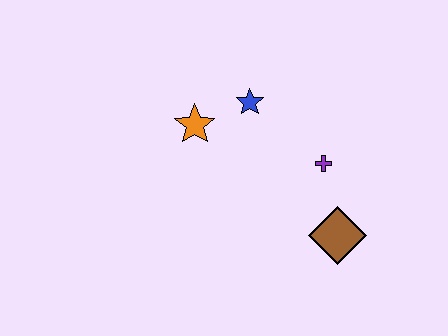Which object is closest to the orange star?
The blue star is closest to the orange star.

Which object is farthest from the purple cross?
The orange star is farthest from the purple cross.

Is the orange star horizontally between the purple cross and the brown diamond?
No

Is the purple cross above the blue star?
No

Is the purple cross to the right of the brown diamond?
No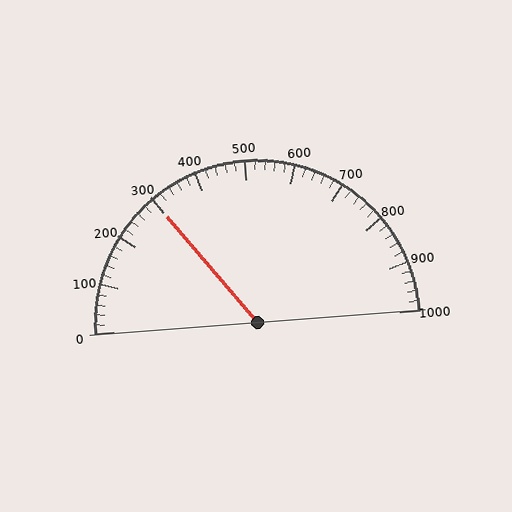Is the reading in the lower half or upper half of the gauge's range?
The reading is in the lower half of the range (0 to 1000).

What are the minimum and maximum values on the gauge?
The gauge ranges from 0 to 1000.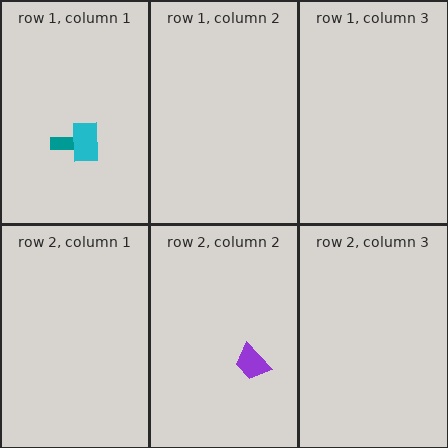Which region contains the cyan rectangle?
The row 1, column 1 region.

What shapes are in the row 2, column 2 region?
The purple trapezoid.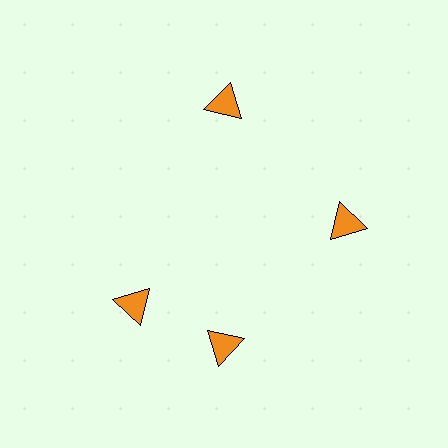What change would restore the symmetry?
The symmetry would be restored by rotating it back into even spacing with its neighbors so that all 4 triangles sit at equal angles and equal distance from the center.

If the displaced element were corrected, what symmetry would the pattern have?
It would have 4-fold rotational symmetry — the pattern would map onto itself every 90 degrees.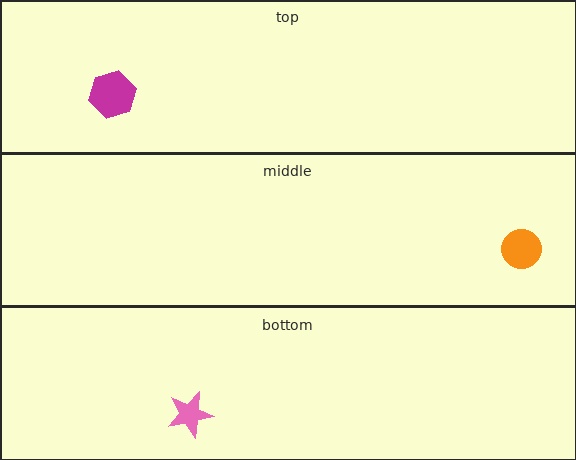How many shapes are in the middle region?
1.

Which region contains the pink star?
The bottom region.